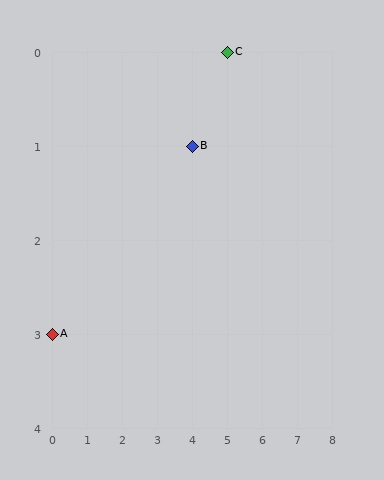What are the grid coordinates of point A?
Point A is at grid coordinates (0, 3).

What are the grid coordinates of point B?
Point B is at grid coordinates (4, 1).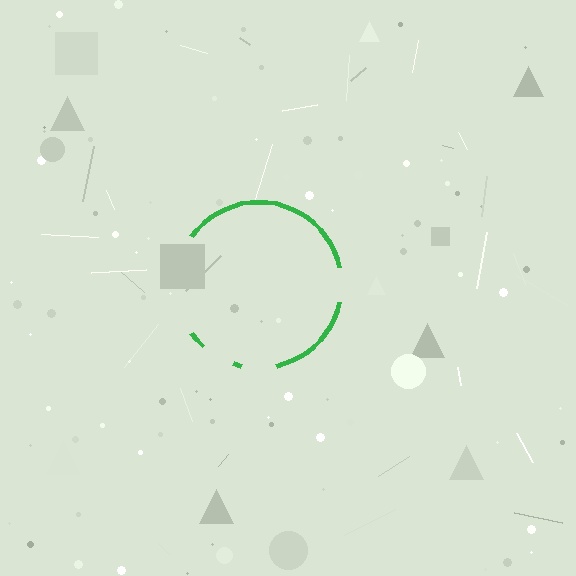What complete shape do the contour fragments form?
The contour fragments form a circle.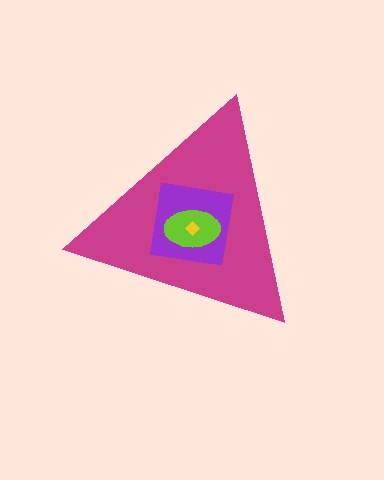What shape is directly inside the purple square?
The lime ellipse.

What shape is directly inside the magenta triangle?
The purple square.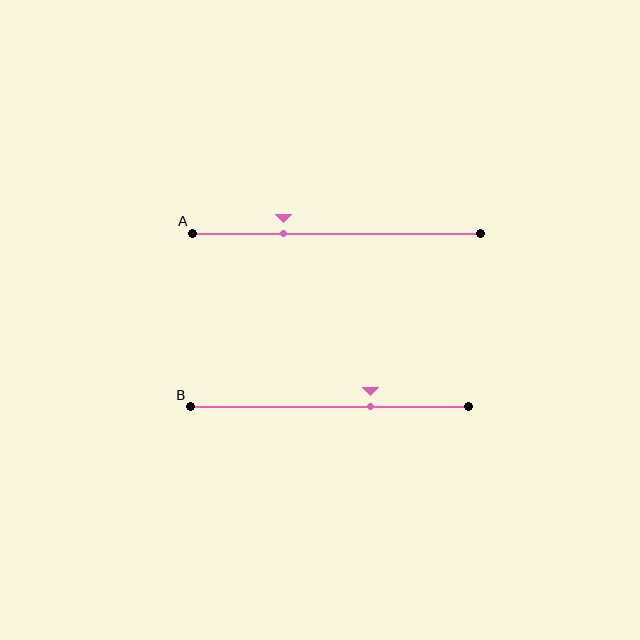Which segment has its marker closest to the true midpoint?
Segment B has its marker closest to the true midpoint.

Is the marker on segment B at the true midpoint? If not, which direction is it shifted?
No, the marker on segment B is shifted to the right by about 15% of the segment length.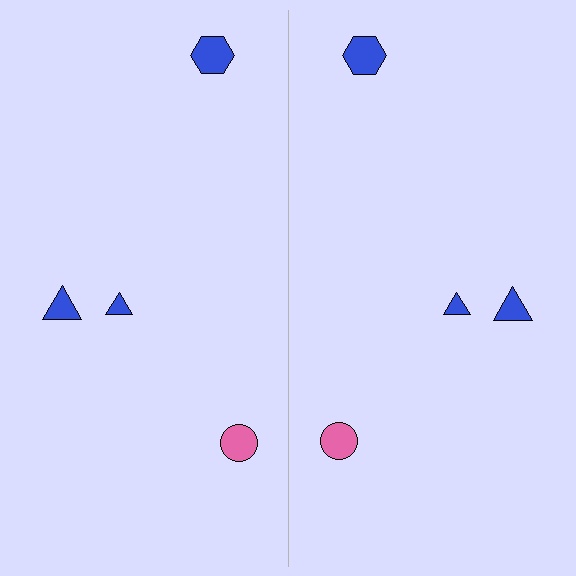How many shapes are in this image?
There are 8 shapes in this image.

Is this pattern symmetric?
Yes, this pattern has bilateral (reflection) symmetry.